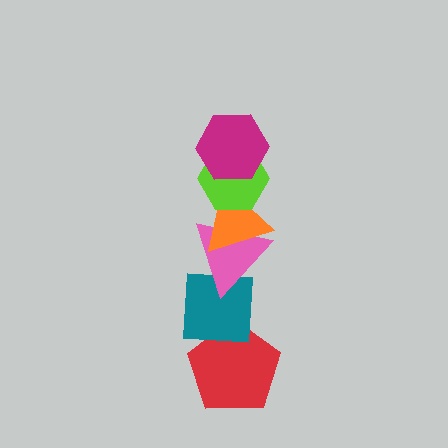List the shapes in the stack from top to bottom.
From top to bottom: the magenta hexagon, the lime hexagon, the orange triangle, the pink triangle, the teal square, the red pentagon.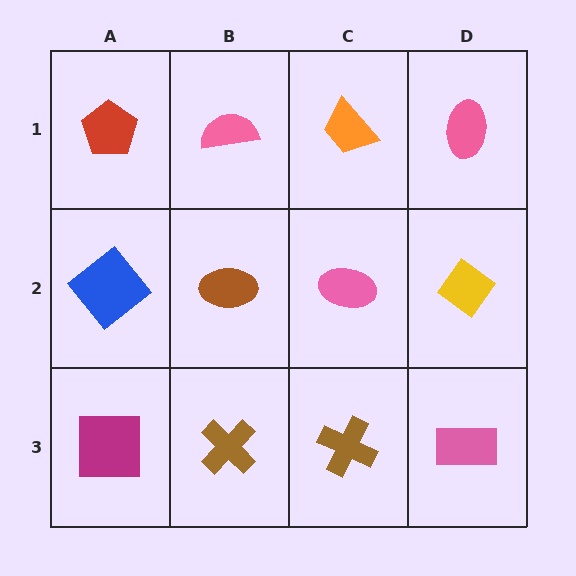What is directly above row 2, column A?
A red pentagon.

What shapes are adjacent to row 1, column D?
A yellow diamond (row 2, column D), an orange trapezoid (row 1, column C).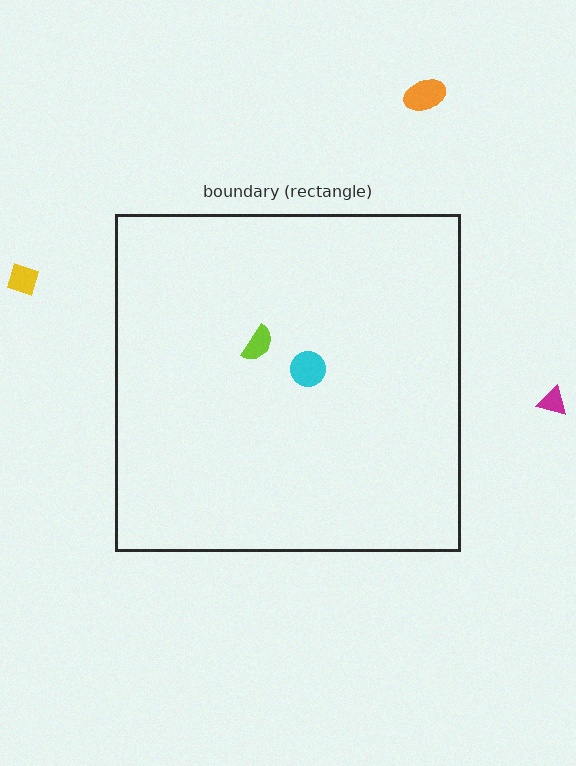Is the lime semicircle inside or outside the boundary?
Inside.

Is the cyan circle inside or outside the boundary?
Inside.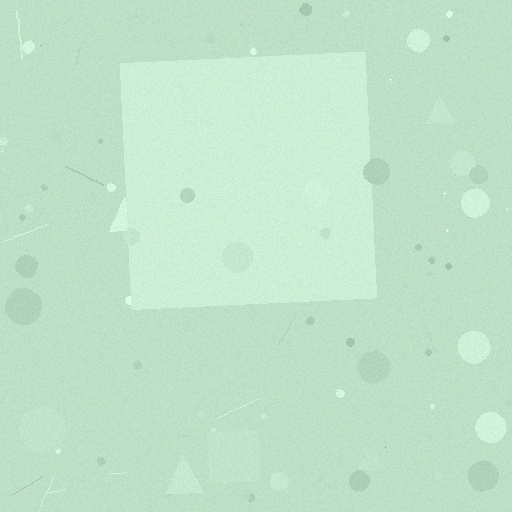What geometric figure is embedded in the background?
A square is embedded in the background.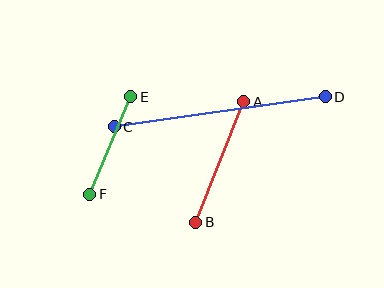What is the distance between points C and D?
The distance is approximately 213 pixels.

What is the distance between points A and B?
The distance is approximately 130 pixels.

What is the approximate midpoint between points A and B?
The midpoint is at approximately (220, 162) pixels.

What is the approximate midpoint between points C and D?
The midpoint is at approximately (220, 112) pixels.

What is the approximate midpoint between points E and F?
The midpoint is at approximately (110, 146) pixels.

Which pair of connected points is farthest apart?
Points C and D are farthest apart.